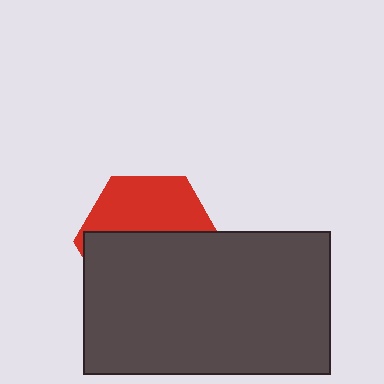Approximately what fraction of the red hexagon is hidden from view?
Roughly 58% of the red hexagon is hidden behind the dark gray rectangle.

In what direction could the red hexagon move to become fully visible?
The red hexagon could move up. That would shift it out from behind the dark gray rectangle entirely.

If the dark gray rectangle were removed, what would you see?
You would see the complete red hexagon.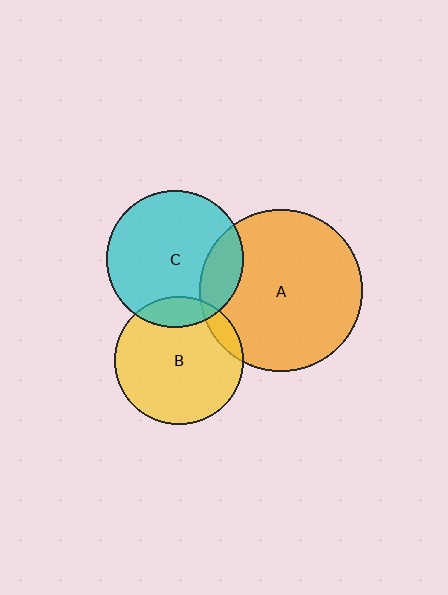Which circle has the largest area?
Circle A (orange).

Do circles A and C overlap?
Yes.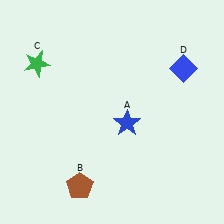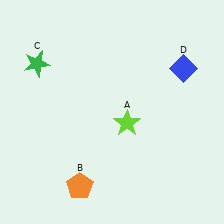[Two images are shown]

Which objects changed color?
A changed from blue to lime. B changed from brown to orange.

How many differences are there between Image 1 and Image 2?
There are 2 differences between the two images.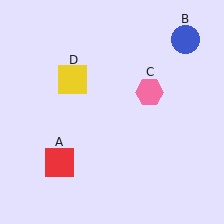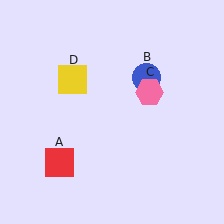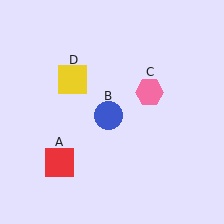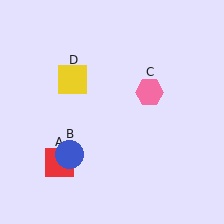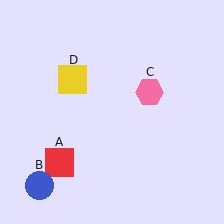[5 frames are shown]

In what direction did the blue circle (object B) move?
The blue circle (object B) moved down and to the left.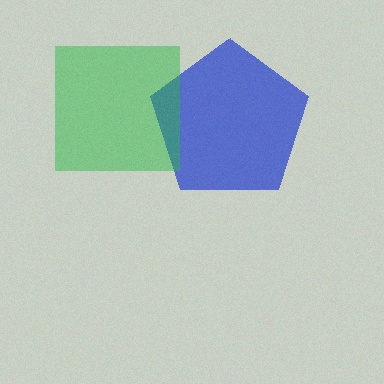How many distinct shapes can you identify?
There are 2 distinct shapes: a blue pentagon, a green square.